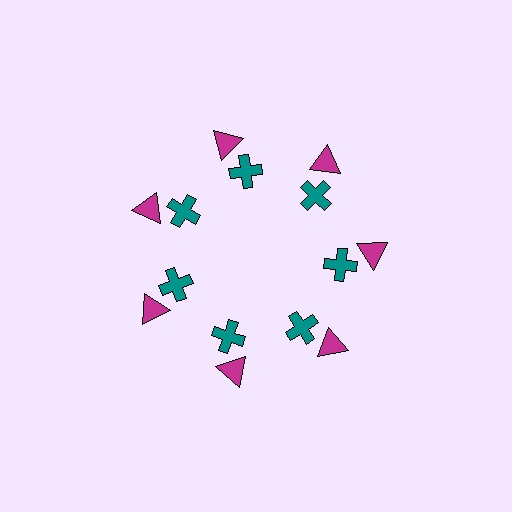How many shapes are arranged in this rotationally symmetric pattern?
There are 14 shapes, arranged in 7 groups of 2.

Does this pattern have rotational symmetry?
Yes, this pattern has 7-fold rotational symmetry. It looks the same after rotating 51 degrees around the center.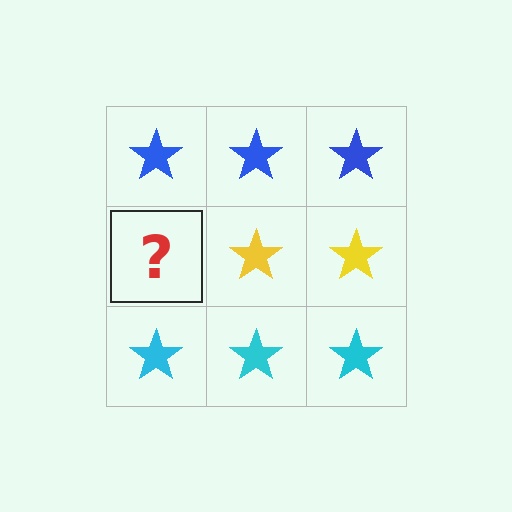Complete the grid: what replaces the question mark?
The question mark should be replaced with a yellow star.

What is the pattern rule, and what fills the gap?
The rule is that each row has a consistent color. The gap should be filled with a yellow star.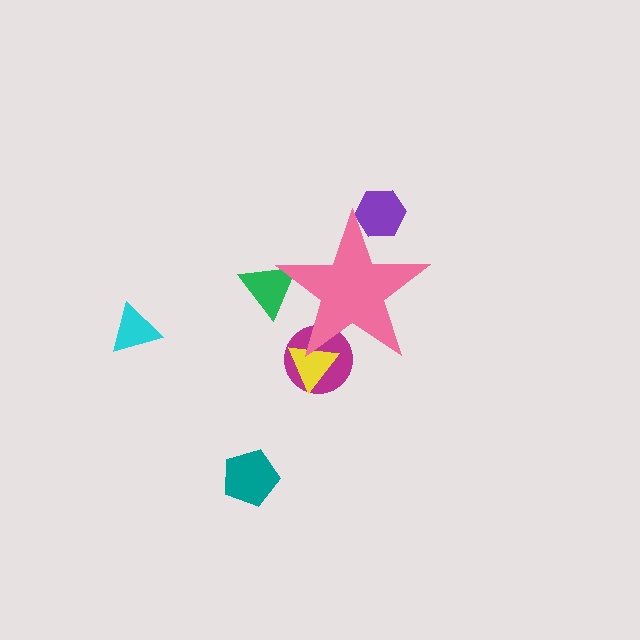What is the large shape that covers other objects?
A pink star.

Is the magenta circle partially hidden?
Yes, the magenta circle is partially hidden behind the pink star.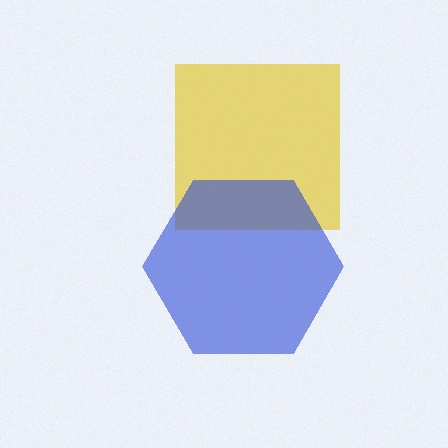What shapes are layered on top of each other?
The layered shapes are: a yellow square, a blue hexagon.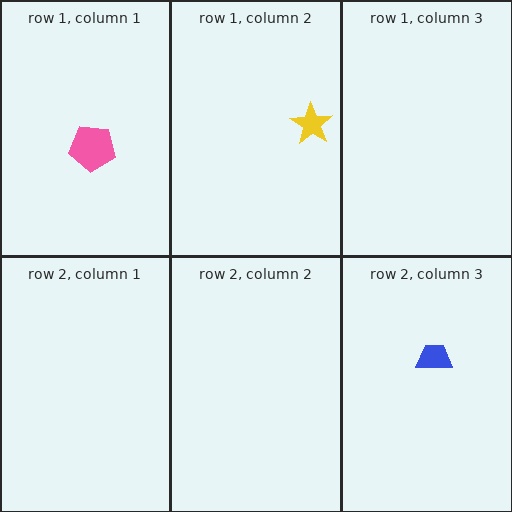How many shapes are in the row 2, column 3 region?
1.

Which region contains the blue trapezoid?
The row 2, column 3 region.